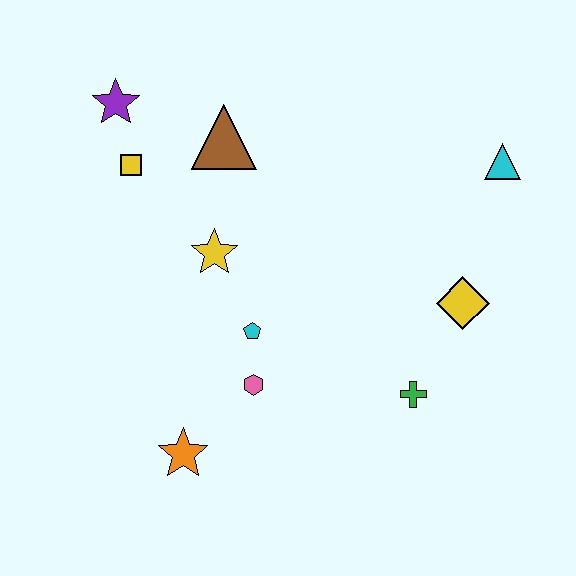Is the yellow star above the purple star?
No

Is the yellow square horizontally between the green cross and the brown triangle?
No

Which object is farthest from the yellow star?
The cyan triangle is farthest from the yellow star.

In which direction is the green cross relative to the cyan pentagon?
The green cross is to the right of the cyan pentagon.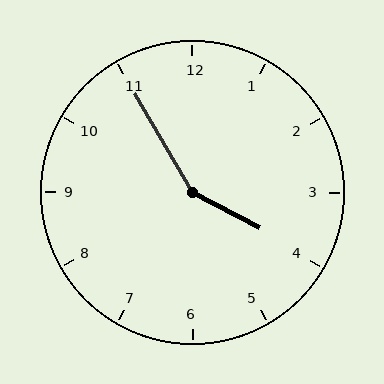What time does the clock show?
3:55.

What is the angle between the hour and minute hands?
Approximately 148 degrees.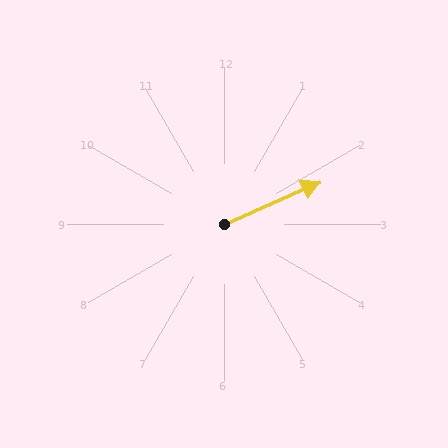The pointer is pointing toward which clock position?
Roughly 2 o'clock.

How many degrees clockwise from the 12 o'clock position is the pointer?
Approximately 66 degrees.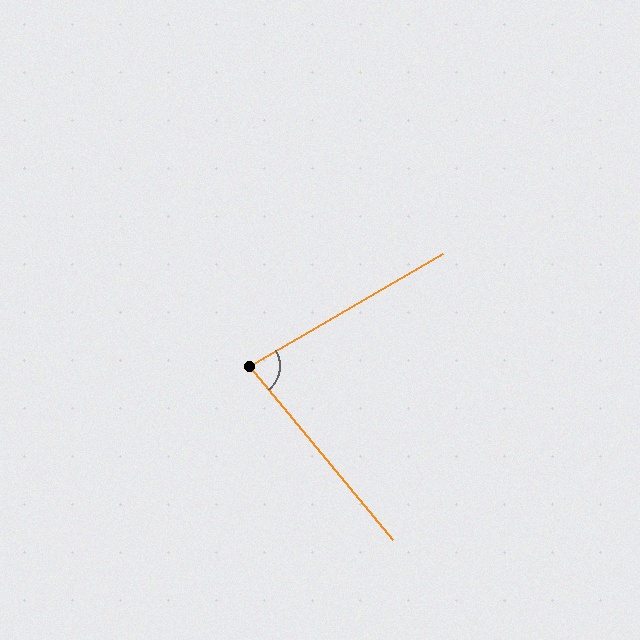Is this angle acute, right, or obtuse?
It is acute.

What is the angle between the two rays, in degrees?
Approximately 81 degrees.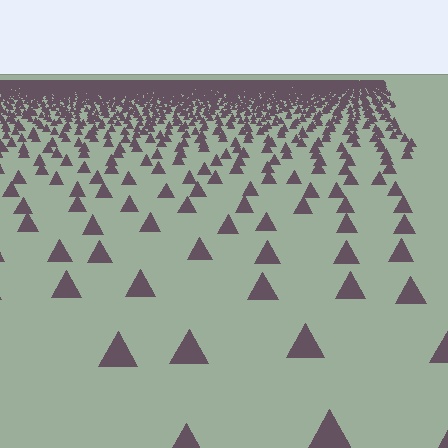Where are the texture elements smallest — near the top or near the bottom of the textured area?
Near the top.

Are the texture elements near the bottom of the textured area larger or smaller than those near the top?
Larger. Near the bottom, elements are closer to the viewer and appear at a bigger on-screen size.